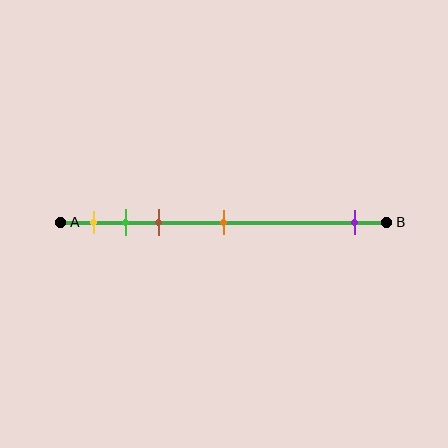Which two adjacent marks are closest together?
The green and brown marks are the closest adjacent pair.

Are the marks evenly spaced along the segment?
No, the marks are not evenly spaced.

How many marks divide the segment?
There are 5 marks dividing the segment.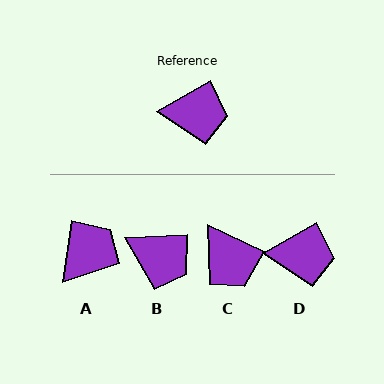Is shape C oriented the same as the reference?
No, it is off by about 55 degrees.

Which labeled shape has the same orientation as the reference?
D.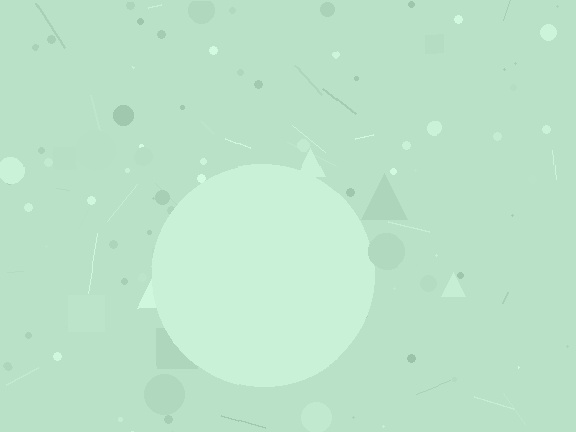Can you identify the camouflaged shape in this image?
The camouflaged shape is a circle.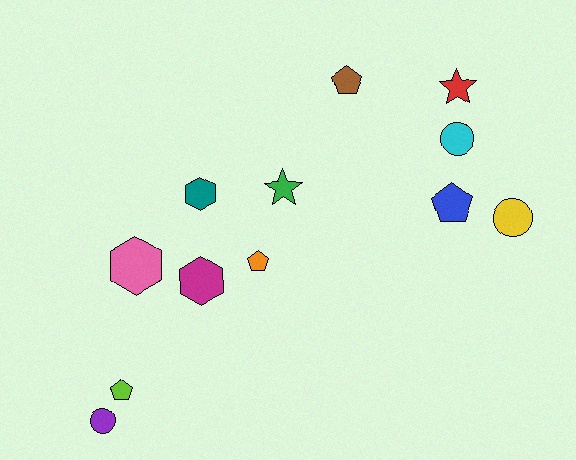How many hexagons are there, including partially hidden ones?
There are 3 hexagons.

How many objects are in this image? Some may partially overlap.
There are 12 objects.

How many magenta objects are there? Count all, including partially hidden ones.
There is 1 magenta object.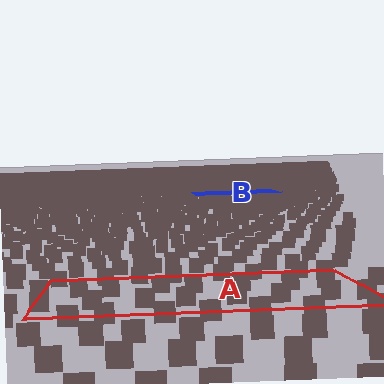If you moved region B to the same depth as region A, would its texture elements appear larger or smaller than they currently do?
They would appear larger. At a closer depth, the same texture elements are projected at a bigger on-screen size.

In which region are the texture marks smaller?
The texture marks are smaller in region B, because it is farther away.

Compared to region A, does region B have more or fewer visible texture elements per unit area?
Region B has more texture elements per unit area — they are packed more densely because it is farther away.